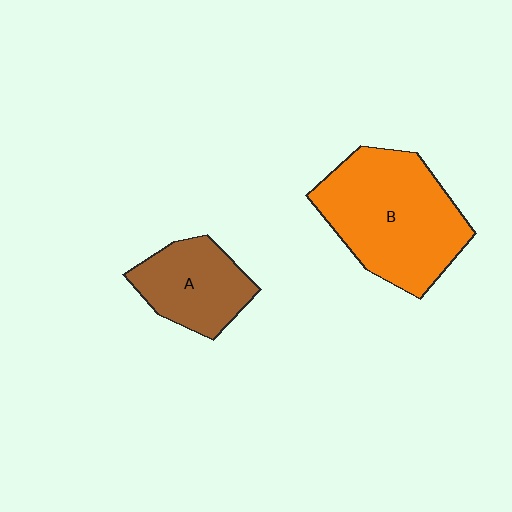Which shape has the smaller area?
Shape A (brown).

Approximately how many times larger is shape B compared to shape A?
Approximately 1.8 times.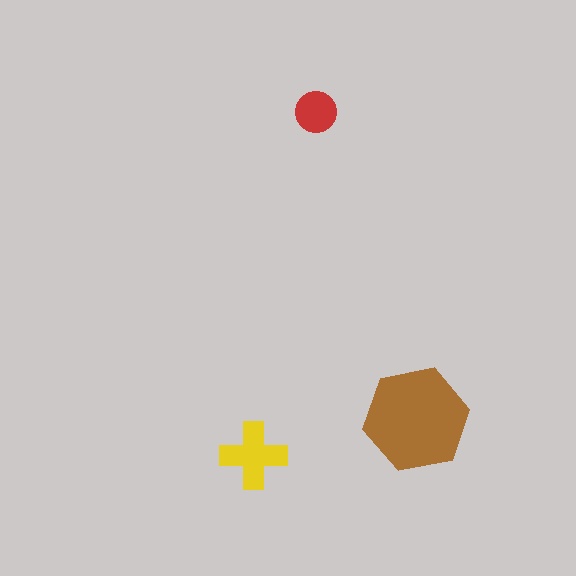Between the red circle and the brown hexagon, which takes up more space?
The brown hexagon.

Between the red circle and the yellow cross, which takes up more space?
The yellow cross.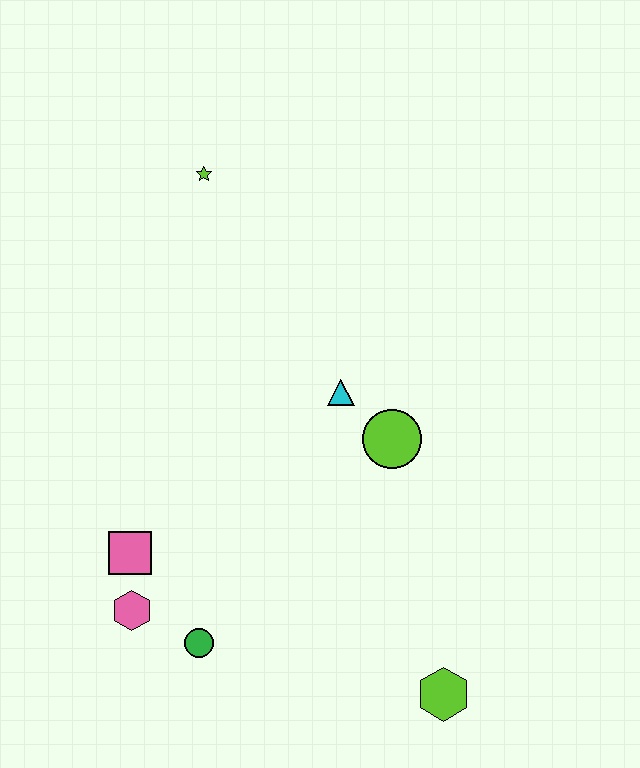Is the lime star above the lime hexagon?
Yes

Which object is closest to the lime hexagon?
The green circle is closest to the lime hexagon.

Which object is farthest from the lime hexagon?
The lime star is farthest from the lime hexagon.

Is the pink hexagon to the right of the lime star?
No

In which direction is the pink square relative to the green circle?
The pink square is above the green circle.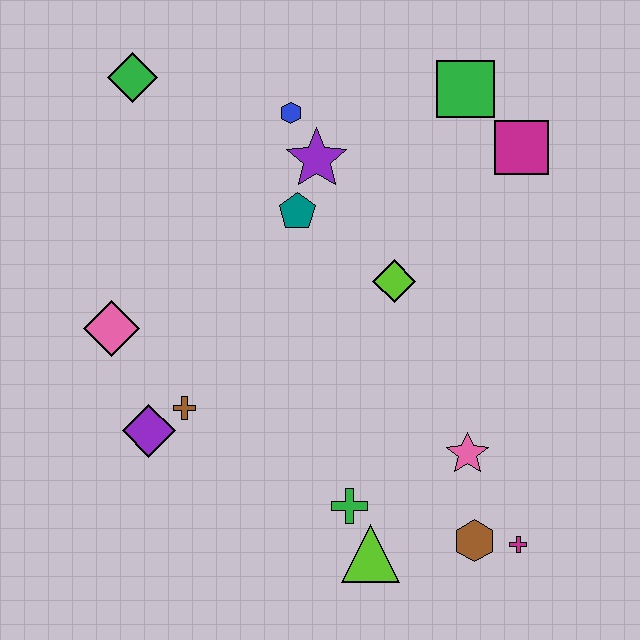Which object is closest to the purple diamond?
The brown cross is closest to the purple diamond.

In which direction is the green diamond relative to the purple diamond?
The green diamond is above the purple diamond.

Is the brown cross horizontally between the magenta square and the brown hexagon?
No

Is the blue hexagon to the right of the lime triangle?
No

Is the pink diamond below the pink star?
No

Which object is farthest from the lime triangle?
The green diamond is farthest from the lime triangle.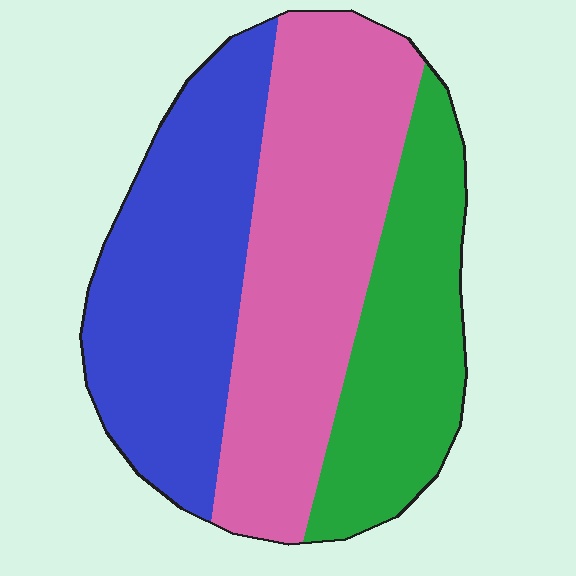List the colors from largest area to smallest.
From largest to smallest: pink, blue, green.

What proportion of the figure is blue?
Blue covers roughly 35% of the figure.